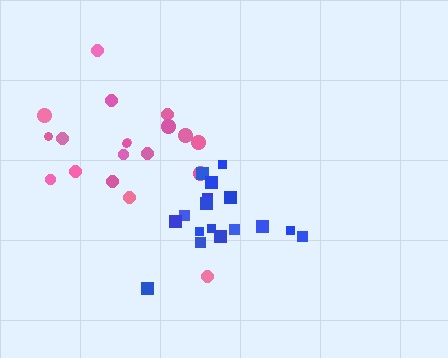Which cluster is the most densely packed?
Blue.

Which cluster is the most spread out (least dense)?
Pink.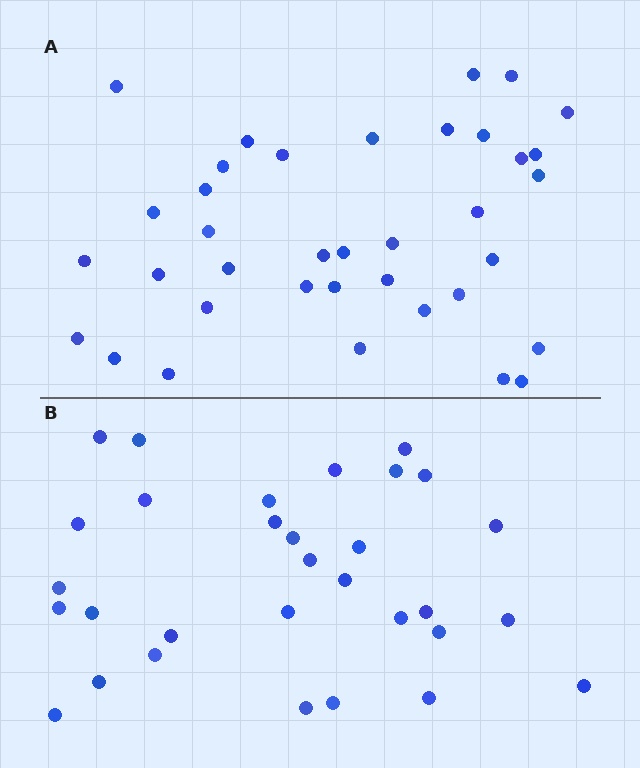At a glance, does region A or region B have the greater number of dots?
Region A (the top region) has more dots.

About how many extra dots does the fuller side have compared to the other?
Region A has about 6 more dots than region B.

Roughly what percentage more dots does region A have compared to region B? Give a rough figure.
About 20% more.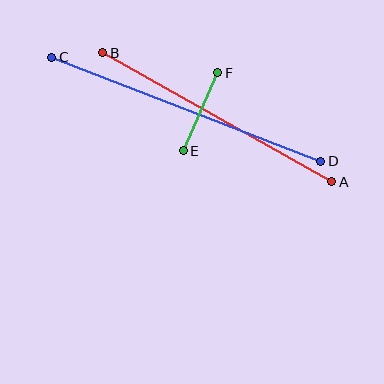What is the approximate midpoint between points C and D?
The midpoint is at approximately (186, 109) pixels.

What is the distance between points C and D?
The distance is approximately 288 pixels.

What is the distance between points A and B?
The distance is approximately 263 pixels.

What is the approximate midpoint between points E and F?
The midpoint is at approximately (200, 112) pixels.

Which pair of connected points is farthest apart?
Points C and D are farthest apart.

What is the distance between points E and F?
The distance is approximately 86 pixels.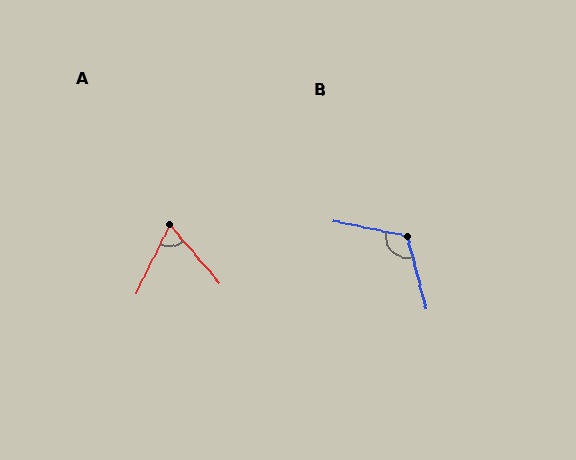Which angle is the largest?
B, at approximately 117 degrees.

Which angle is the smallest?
A, at approximately 67 degrees.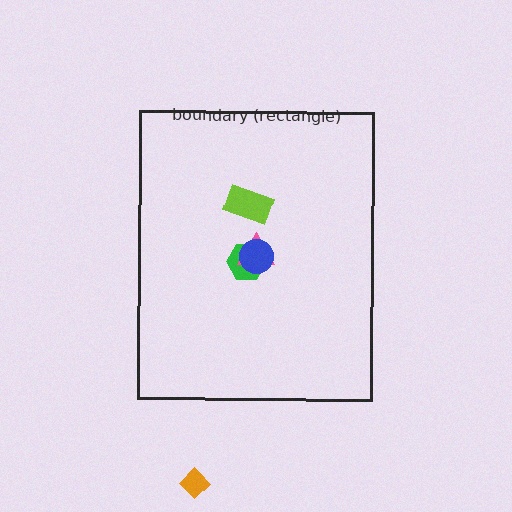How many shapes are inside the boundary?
4 inside, 1 outside.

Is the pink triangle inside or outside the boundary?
Inside.